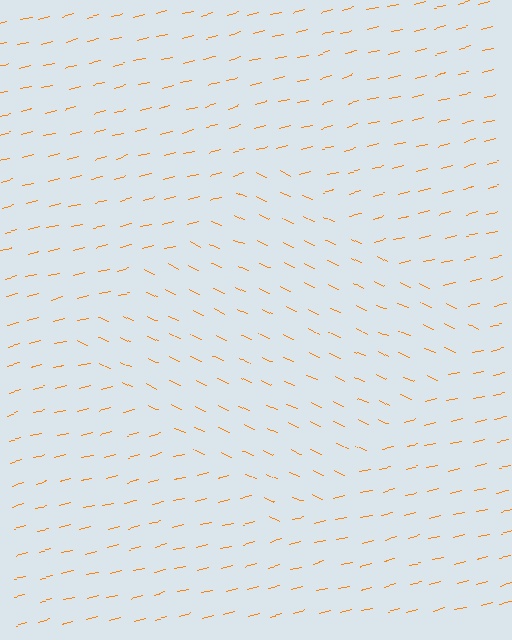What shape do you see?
I see a diamond.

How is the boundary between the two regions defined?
The boundary is defined purely by a change in line orientation (approximately 40 degrees difference). All lines are the same color and thickness.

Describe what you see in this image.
The image is filled with small orange line segments. A diamond region in the image has lines oriented differently from the surrounding lines, creating a visible texture boundary.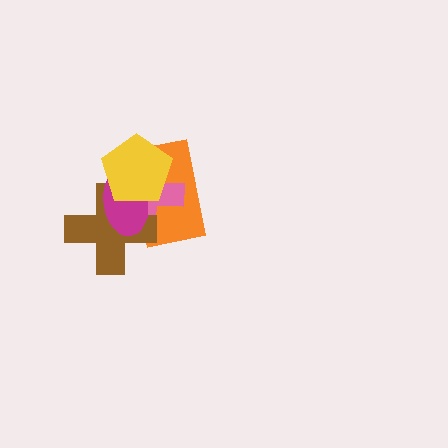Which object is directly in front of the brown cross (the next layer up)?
The magenta ellipse is directly in front of the brown cross.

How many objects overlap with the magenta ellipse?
4 objects overlap with the magenta ellipse.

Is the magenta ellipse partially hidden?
Yes, it is partially covered by another shape.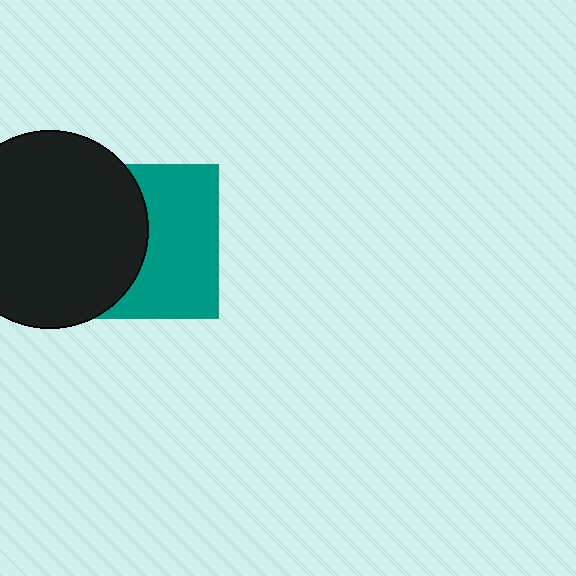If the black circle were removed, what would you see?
You would see the complete teal square.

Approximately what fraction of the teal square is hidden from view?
Roughly 47% of the teal square is hidden behind the black circle.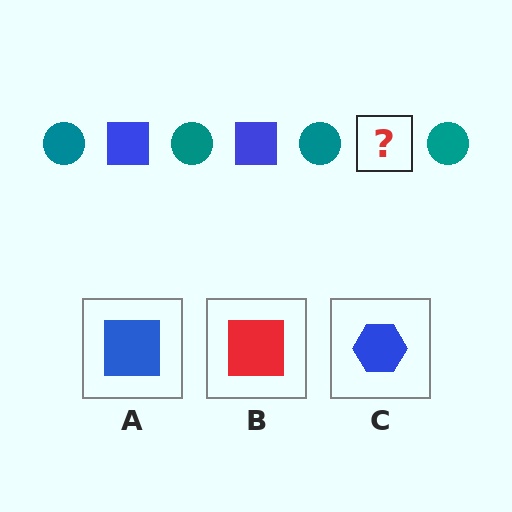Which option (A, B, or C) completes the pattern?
A.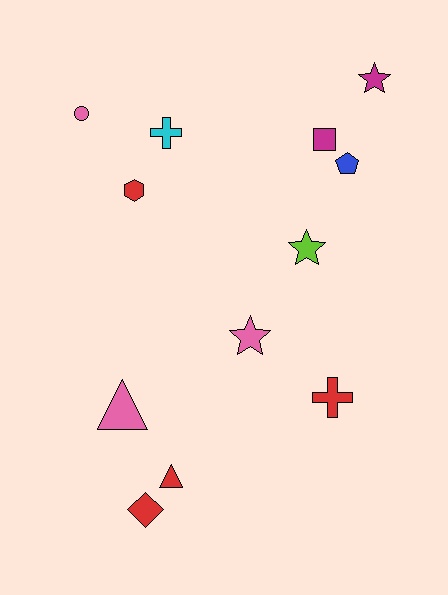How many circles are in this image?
There is 1 circle.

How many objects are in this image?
There are 12 objects.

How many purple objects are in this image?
There are no purple objects.